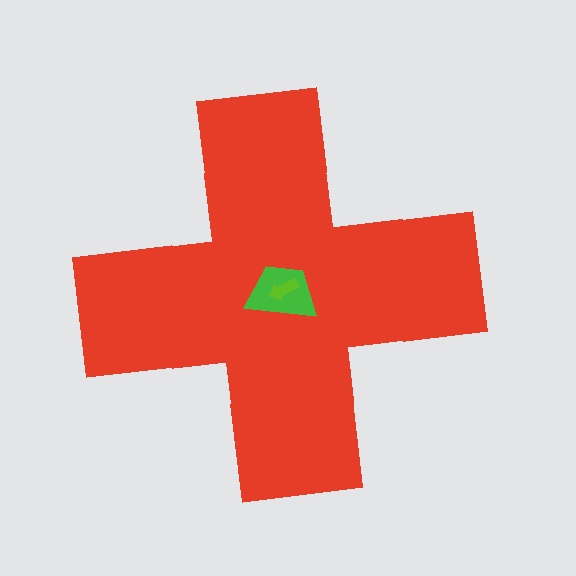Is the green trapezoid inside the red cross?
Yes.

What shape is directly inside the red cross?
The green trapezoid.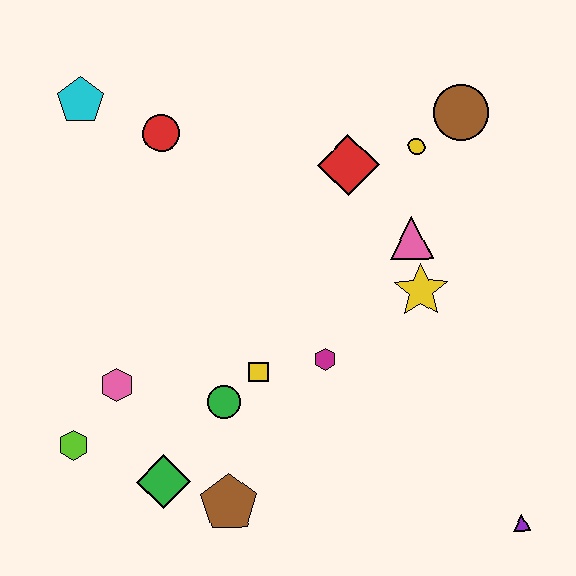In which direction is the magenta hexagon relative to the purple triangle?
The magenta hexagon is to the left of the purple triangle.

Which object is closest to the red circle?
The cyan pentagon is closest to the red circle.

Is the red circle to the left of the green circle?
Yes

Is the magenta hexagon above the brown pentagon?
Yes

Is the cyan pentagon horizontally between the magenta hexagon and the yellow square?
No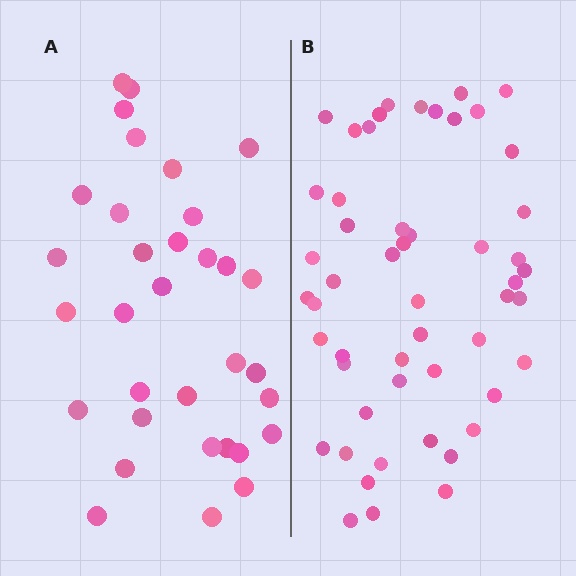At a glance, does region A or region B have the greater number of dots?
Region B (the right region) has more dots.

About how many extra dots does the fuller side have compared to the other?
Region B has approximately 20 more dots than region A.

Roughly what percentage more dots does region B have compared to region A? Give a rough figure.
About 60% more.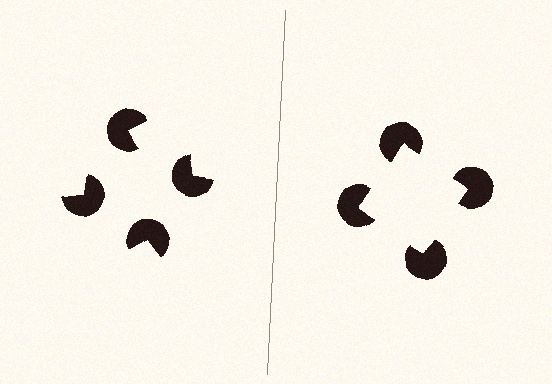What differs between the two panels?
The pac-man discs are positioned identically on both sides; only the wedge orientations differ. On the right they align to a square; on the left they are misaligned.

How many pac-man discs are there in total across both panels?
8 — 4 on each side.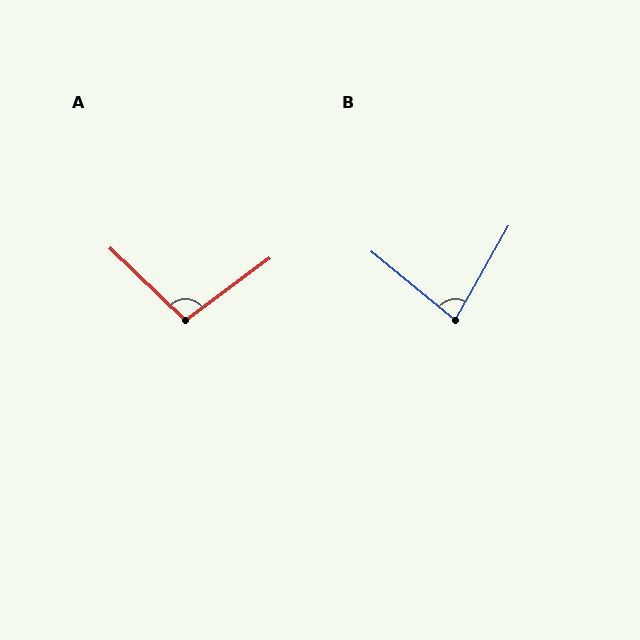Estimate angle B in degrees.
Approximately 80 degrees.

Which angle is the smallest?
B, at approximately 80 degrees.